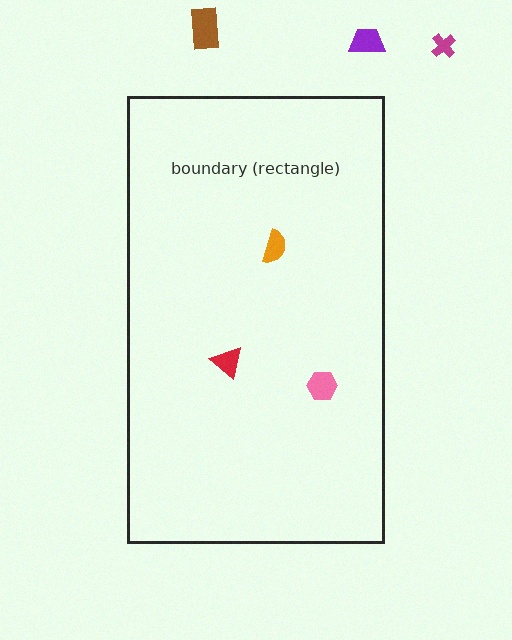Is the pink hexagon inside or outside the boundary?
Inside.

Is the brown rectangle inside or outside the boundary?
Outside.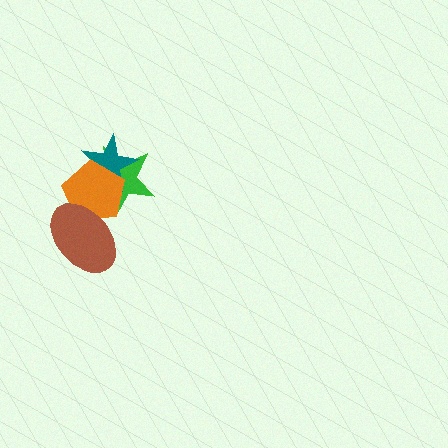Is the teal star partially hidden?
Yes, it is partially covered by another shape.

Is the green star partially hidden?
Yes, it is partially covered by another shape.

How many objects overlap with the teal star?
2 objects overlap with the teal star.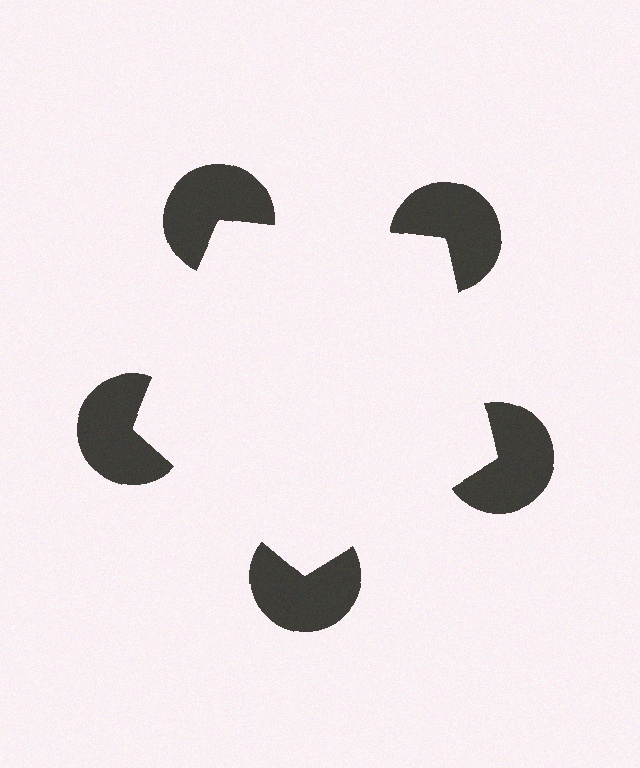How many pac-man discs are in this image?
There are 5 — one at each vertex of the illusory pentagon.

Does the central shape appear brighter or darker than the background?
It typically appears slightly brighter than the background, even though no actual brightness change is drawn.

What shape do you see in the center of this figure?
An illusory pentagon — its edges are inferred from the aligned wedge cuts in the pac-man discs, not physically drawn.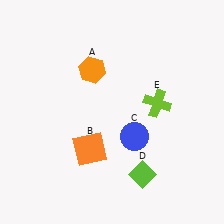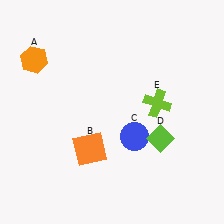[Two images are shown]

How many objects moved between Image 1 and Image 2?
2 objects moved between the two images.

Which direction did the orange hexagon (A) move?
The orange hexagon (A) moved left.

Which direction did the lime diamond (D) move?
The lime diamond (D) moved up.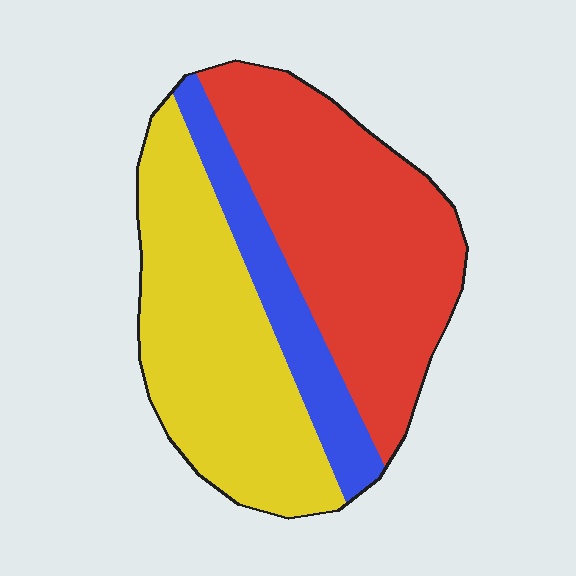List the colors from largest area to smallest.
From largest to smallest: red, yellow, blue.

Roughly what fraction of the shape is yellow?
Yellow covers 40% of the shape.